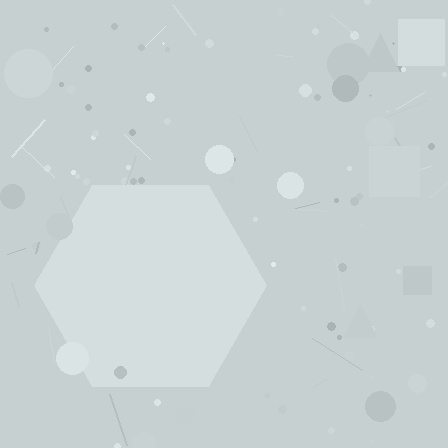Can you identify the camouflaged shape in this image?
The camouflaged shape is a hexagon.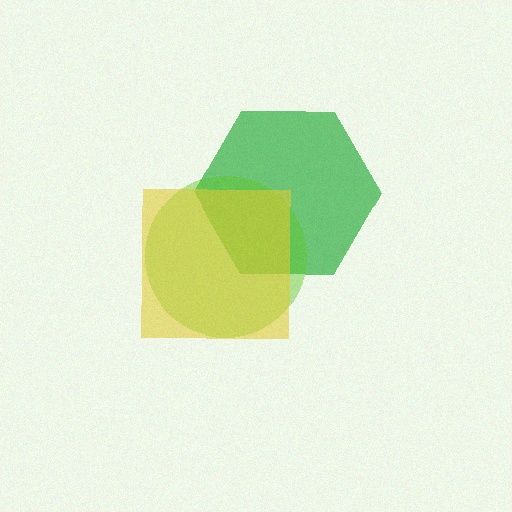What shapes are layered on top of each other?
The layered shapes are: a green hexagon, a lime circle, a yellow square.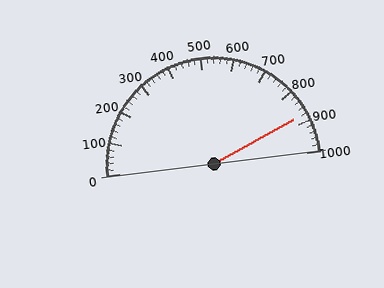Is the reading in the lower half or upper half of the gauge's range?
The reading is in the upper half of the range (0 to 1000).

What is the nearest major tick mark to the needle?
The nearest major tick mark is 900.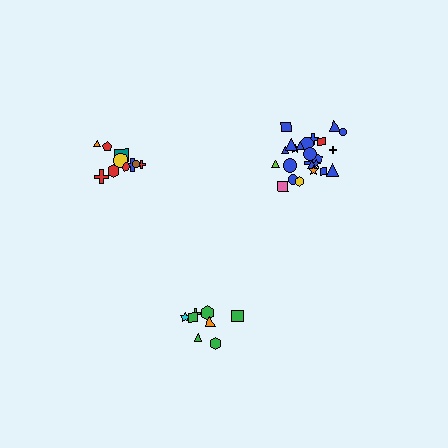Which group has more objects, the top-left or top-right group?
The top-right group.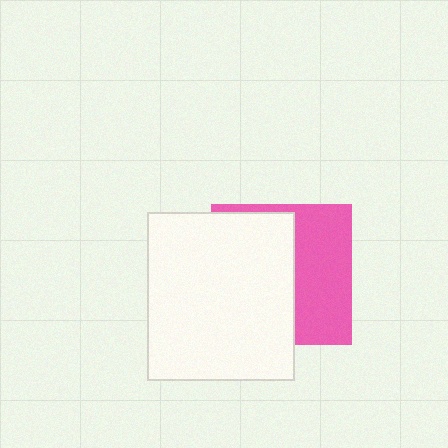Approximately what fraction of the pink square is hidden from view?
Roughly 57% of the pink square is hidden behind the white rectangle.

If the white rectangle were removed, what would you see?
You would see the complete pink square.